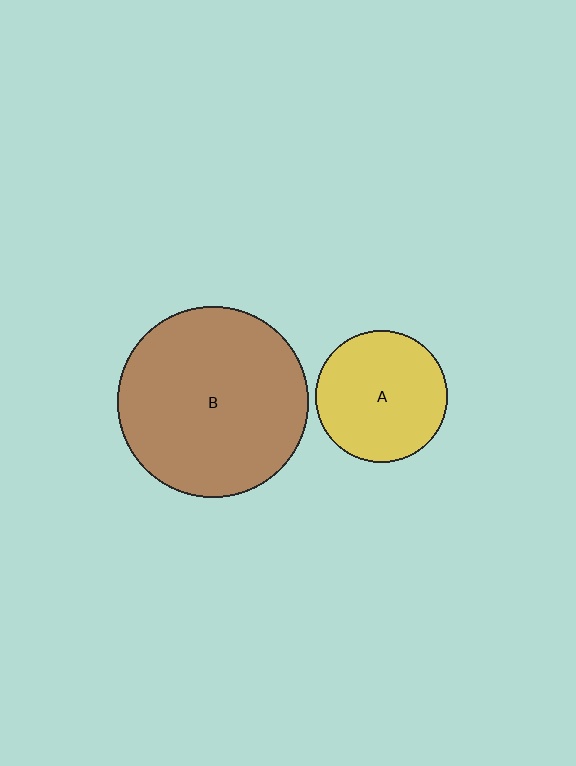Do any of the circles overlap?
No, none of the circles overlap.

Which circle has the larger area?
Circle B (brown).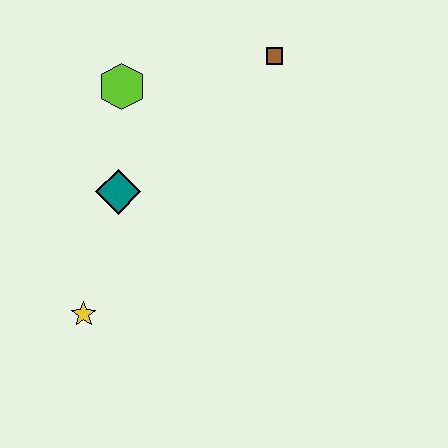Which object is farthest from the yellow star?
The brown square is farthest from the yellow star.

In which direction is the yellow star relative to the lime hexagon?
The yellow star is below the lime hexagon.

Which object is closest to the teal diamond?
The lime hexagon is closest to the teal diamond.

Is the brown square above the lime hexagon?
Yes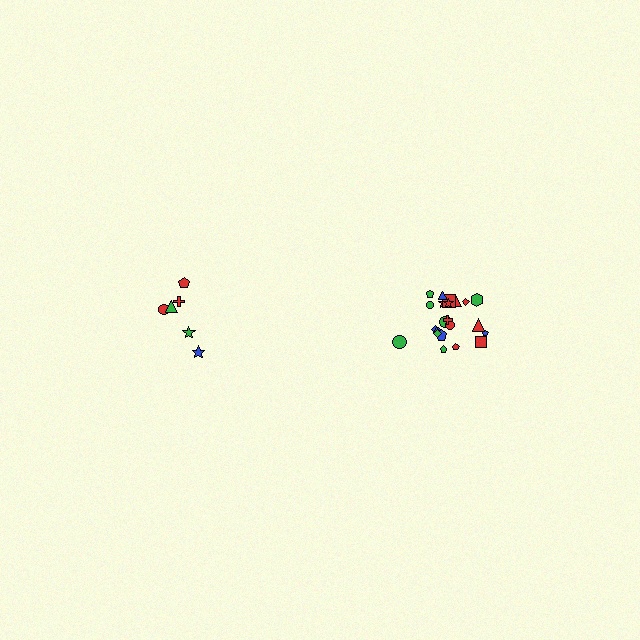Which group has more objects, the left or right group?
The right group.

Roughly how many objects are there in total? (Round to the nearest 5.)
Roughly 30 objects in total.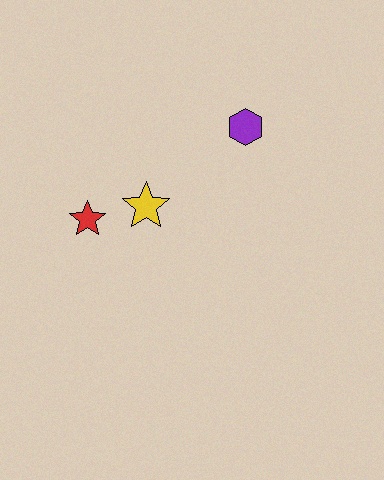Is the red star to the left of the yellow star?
Yes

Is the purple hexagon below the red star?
No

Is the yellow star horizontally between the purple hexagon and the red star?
Yes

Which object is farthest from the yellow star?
The purple hexagon is farthest from the yellow star.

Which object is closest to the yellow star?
The red star is closest to the yellow star.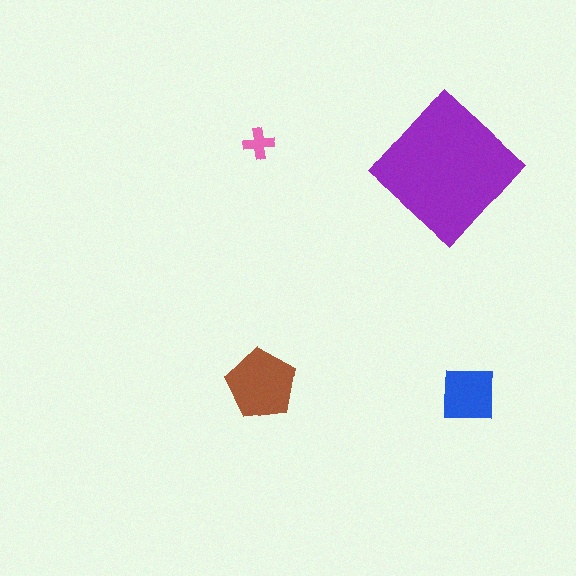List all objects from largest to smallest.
The purple diamond, the brown pentagon, the blue square, the pink cross.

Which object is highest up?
The pink cross is topmost.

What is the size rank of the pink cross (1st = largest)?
4th.